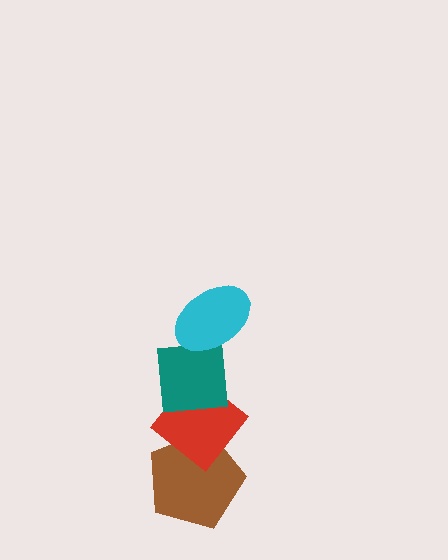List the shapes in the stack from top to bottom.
From top to bottom: the cyan ellipse, the teal square, the red diamond, the brown pentagon.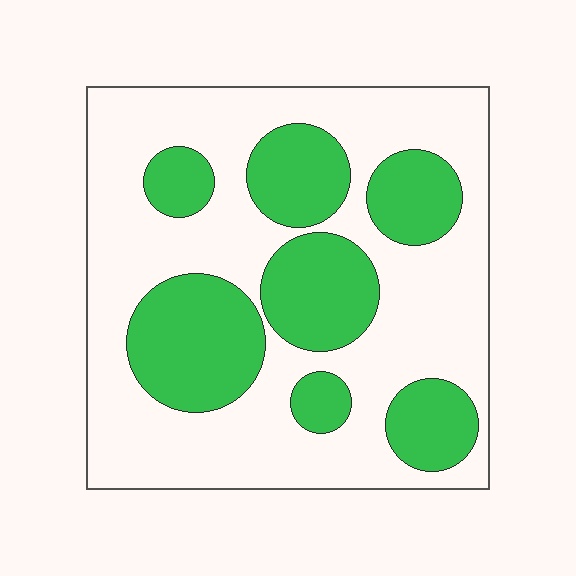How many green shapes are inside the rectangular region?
7.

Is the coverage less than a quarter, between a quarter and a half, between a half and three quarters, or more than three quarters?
Between a quarter and a half.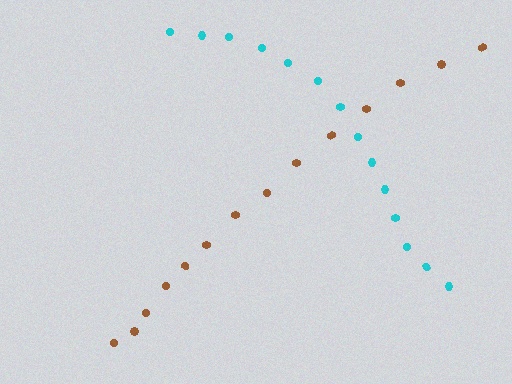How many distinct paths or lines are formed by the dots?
There are 2 distinct paths.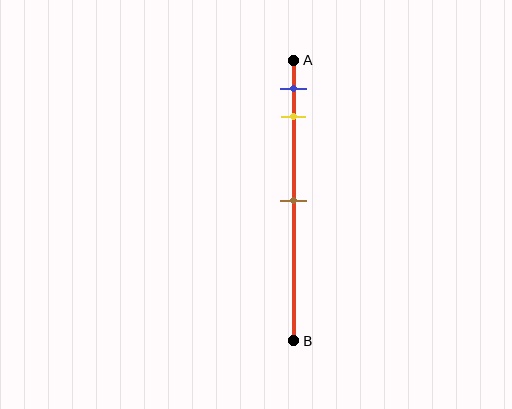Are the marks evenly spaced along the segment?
No, the marks are not evenly spaced.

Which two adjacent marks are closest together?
The blue and yellow marks are the closest adjacent pair.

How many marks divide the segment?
There are 3 marks dividing the segment.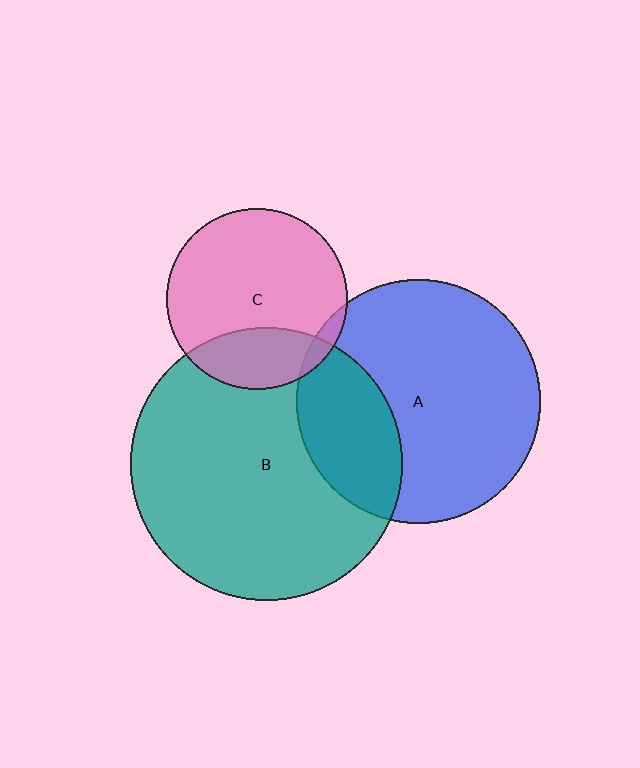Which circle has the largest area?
Circle B (teal).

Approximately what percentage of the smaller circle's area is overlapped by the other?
Approximately 5%.